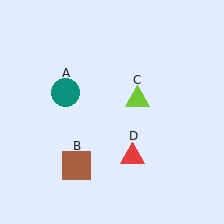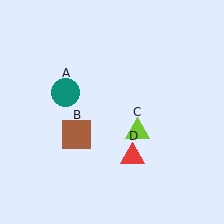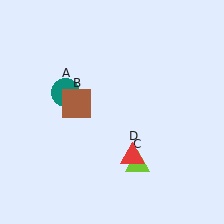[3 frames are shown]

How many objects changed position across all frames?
2 objects changed position: brown square (object B), lime triangle (object C).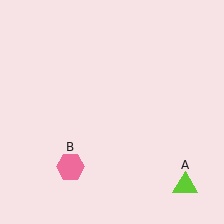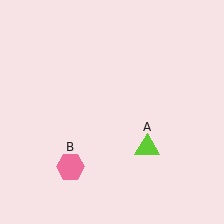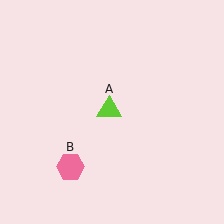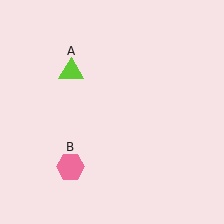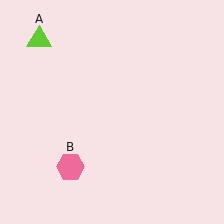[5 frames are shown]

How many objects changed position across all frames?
1 object changed position: lime triangle (object A).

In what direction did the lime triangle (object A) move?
The lime triangle (object A) moved up and to the left.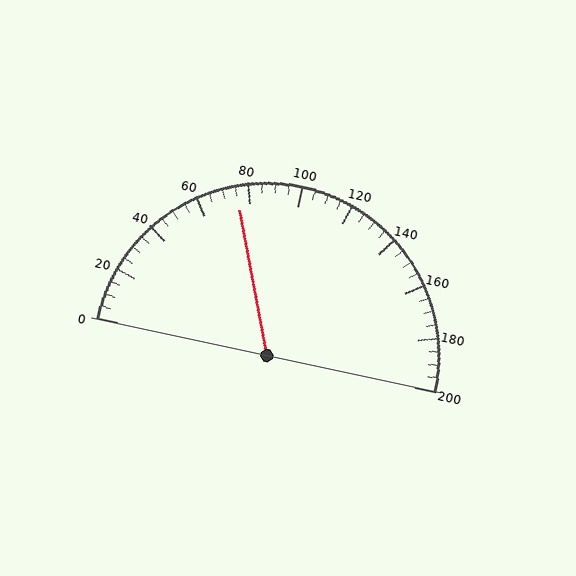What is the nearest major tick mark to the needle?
The nearest major tick mark is 80.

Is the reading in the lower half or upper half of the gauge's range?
The reading is in the lower half of the range (0 to 200).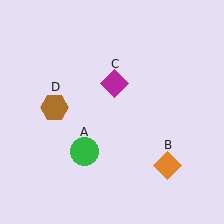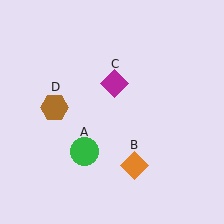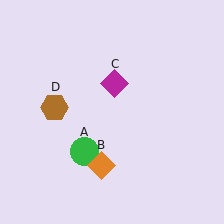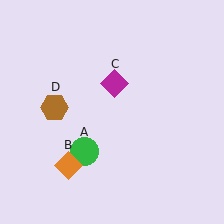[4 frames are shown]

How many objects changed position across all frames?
1 object changed position: orange diamond (object B).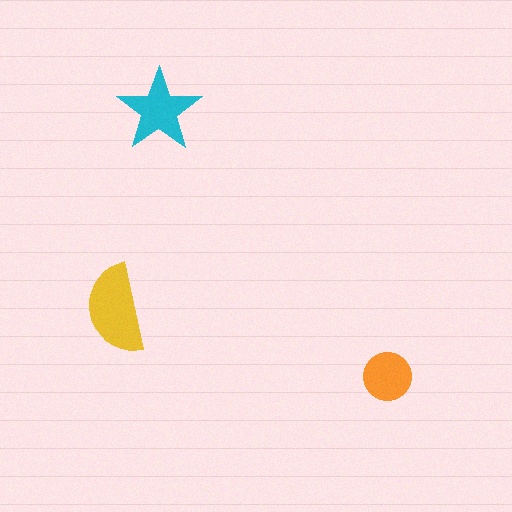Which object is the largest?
The yellow semicircle.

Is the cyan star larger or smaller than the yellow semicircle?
Smaller.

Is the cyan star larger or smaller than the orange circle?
Larger.